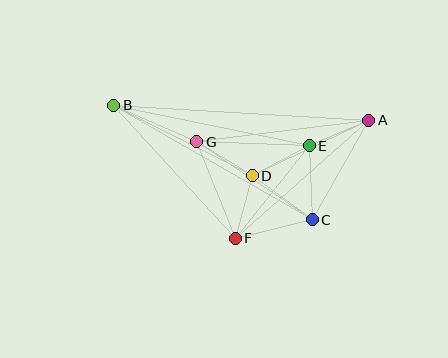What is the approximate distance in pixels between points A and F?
The distance between A and F is approximately 178 pixels.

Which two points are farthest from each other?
Points A and B are farthest from each other.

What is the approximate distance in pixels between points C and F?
The distance between C and F is approximately 80 pixels.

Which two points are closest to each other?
Points D and E are closest to each other.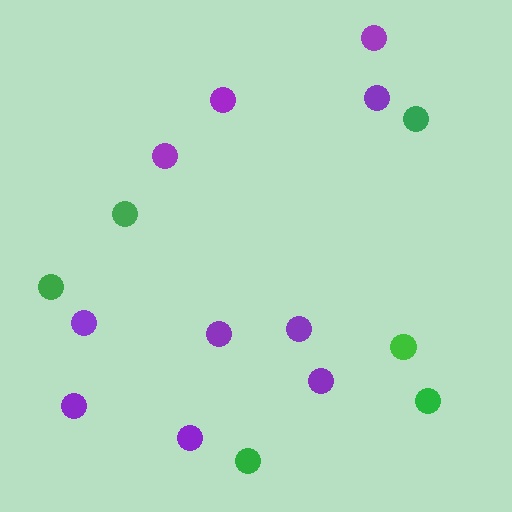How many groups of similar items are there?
There are 2 groups: one group of green circles (6) and one group of purple circles (10).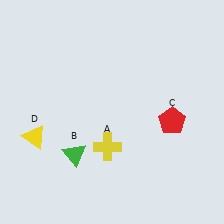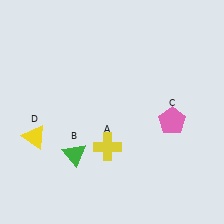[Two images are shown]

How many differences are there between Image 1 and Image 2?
There is 1 difference between the two images.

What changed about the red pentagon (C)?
In Image 1, C is red. In Image 2, it changed to pink.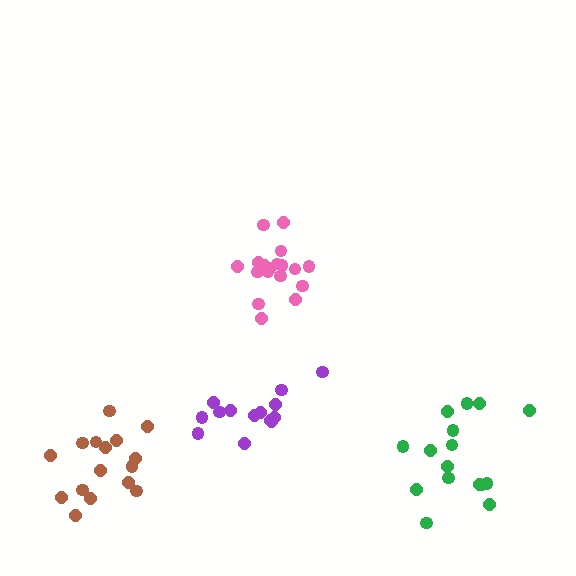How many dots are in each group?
Group 1: 16 dots, Group 2: 14 dots, Group 3: 18 dots, Group 4: 16 dots (64 total).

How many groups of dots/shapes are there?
There are 4 groups.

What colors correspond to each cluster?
The clusters are colored: green, purple, pink, brown.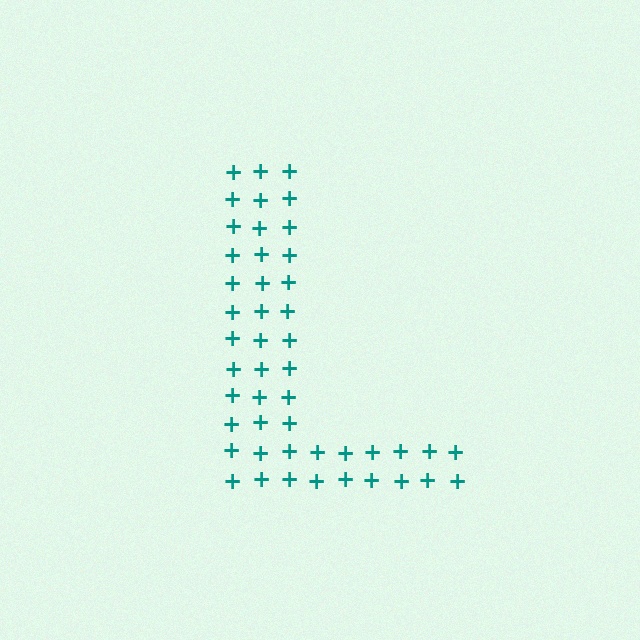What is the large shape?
The large shape is the letter L.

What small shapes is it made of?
It is made of small plus signs.